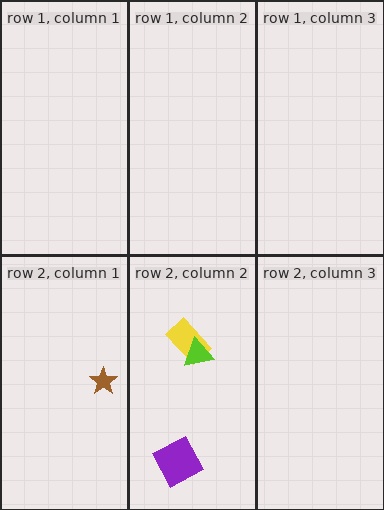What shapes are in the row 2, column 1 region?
The brown star.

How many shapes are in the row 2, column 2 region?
3.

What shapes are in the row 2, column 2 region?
The yellow rectangle, the lime triangle, the purple square.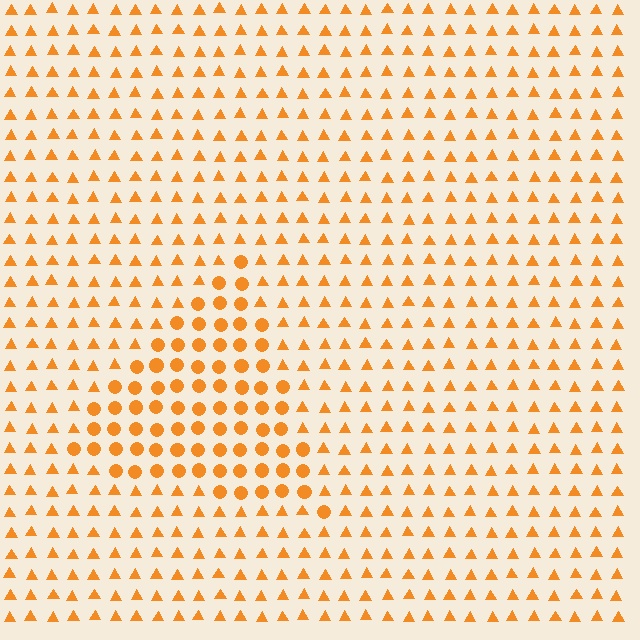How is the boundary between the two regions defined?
The boundary is defined by a change in element shape: circles inside vs. triangles outside. All elements share the same color and spacing.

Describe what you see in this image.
The image is filled with small orange elements arranged in a uniform grid. A triangle-shaped region contains circles, while the surrounding area contains triangles. The boundary is defined purely by the change in element shape.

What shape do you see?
I see a triangle.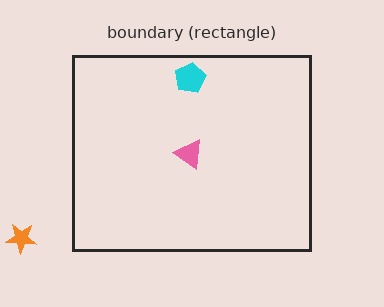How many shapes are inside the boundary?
2 inside, 1 outside.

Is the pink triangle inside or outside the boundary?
Inside.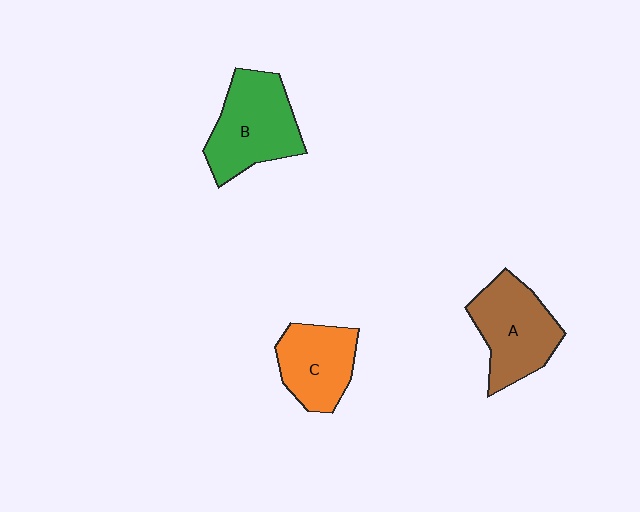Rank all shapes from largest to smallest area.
From largest to smallest: B (green), A (brown), C (orange).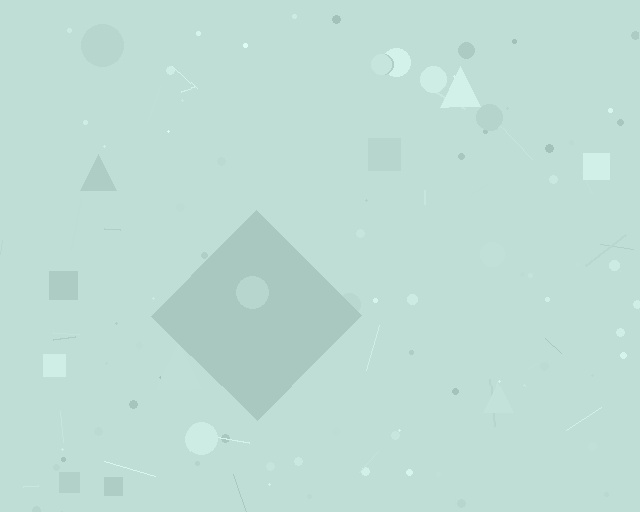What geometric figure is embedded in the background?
A diamond is embedded in the background.